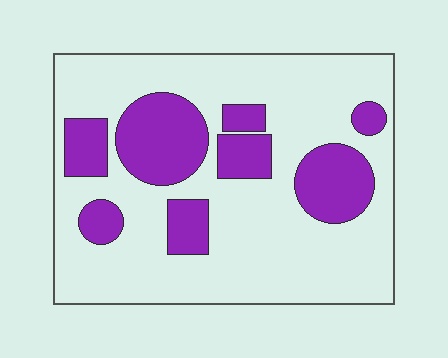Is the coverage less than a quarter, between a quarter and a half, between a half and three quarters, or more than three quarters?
Between a quarter and a half.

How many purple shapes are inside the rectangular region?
8.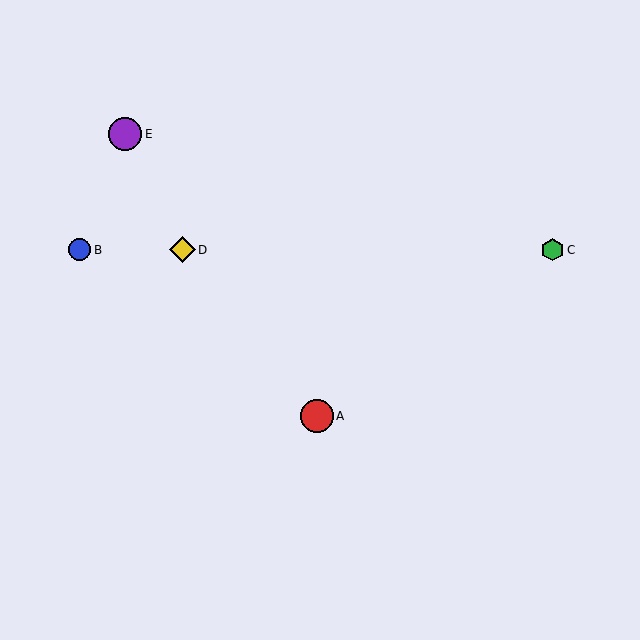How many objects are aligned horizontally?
3 objects (B, C, D) are aligned horizontally.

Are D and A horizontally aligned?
No, D is at y≈250 and A is at y≈416.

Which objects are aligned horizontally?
Objects B, C, D are aligned horizontally.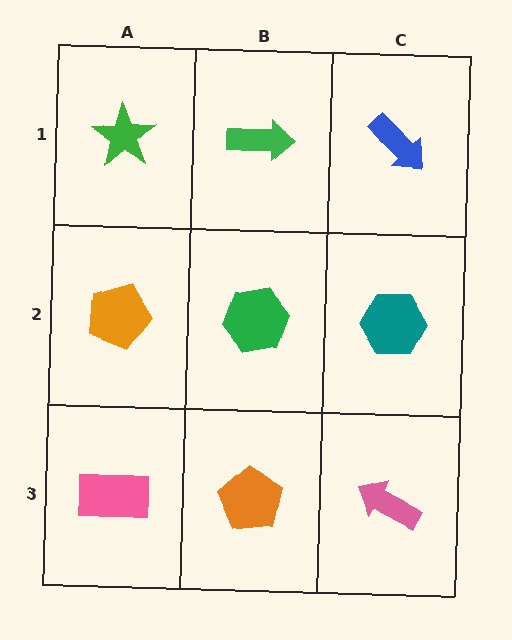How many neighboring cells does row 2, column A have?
3.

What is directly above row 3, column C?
A teal hexagon.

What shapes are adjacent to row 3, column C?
A teal hexagon (row 2, column C), an orange pentagon (row 3, column B).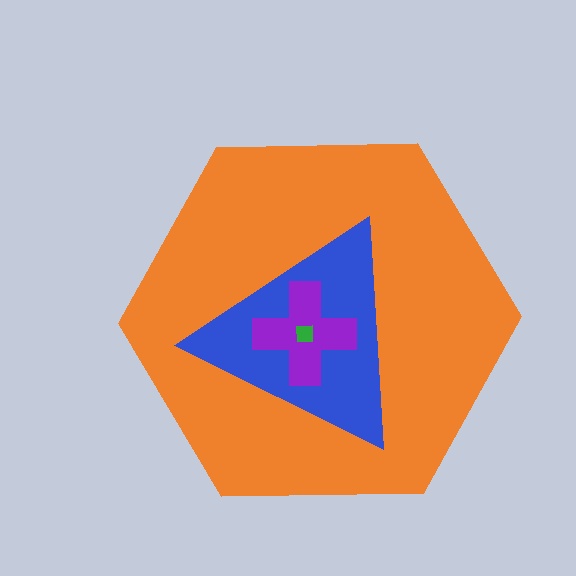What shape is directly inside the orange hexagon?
The blue triangle.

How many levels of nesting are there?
4.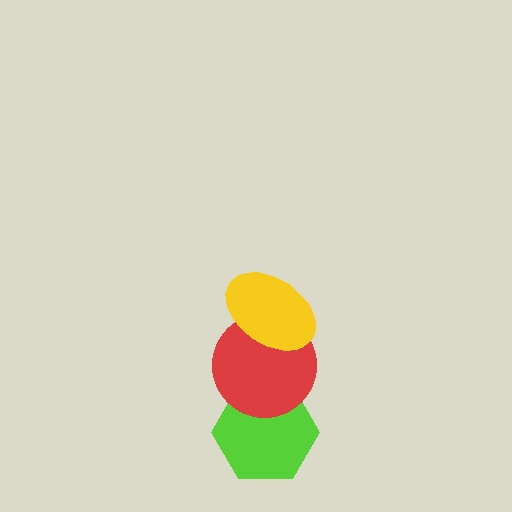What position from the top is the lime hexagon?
The lime hexagon is 3rd from the top.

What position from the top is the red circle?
The red circle is 2nd from the top.